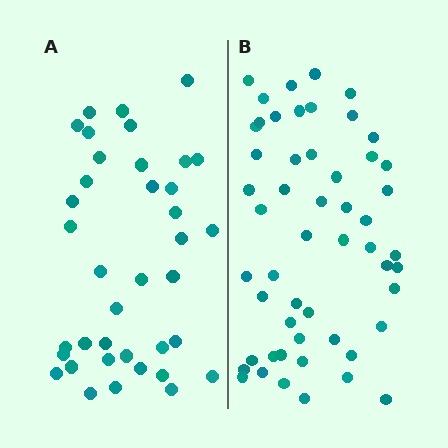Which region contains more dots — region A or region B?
Region B (the right region) has more dots.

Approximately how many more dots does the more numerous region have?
Region B has approximately 15 more dots than region A.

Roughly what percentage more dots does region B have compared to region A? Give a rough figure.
About 40% more.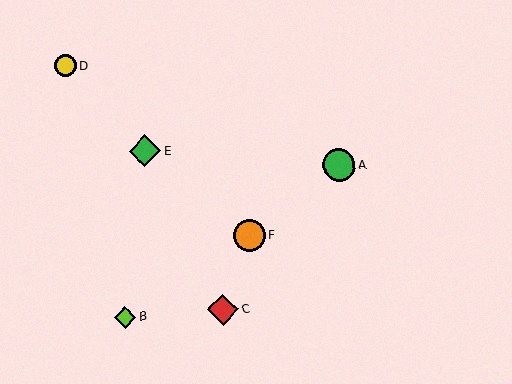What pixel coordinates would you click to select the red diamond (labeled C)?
Click at (223, 310) to select the red diamond C.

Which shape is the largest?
The green circle (labeled A) is the largest.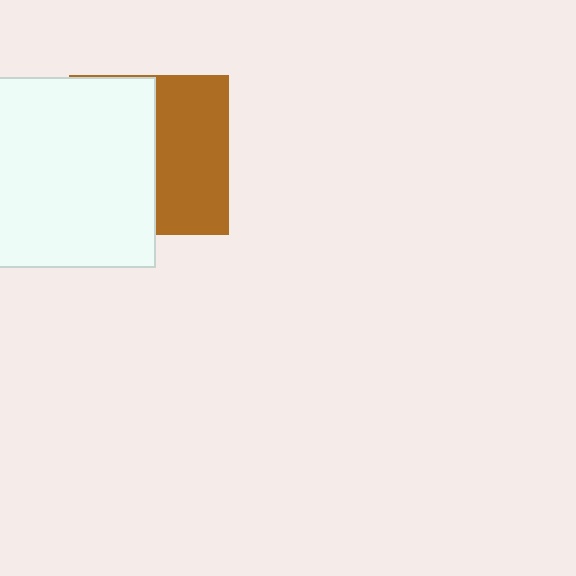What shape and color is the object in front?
The object in front is a white square.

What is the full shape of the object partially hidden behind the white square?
The partially hidden object is a brown square.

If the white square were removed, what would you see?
You would see the complete brown square.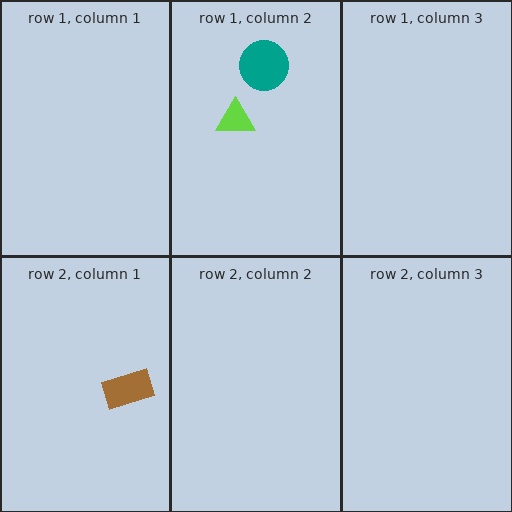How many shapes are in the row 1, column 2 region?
2.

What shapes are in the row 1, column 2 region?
The lime triangle, the teal circle.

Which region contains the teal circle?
The row 1, column 2 region.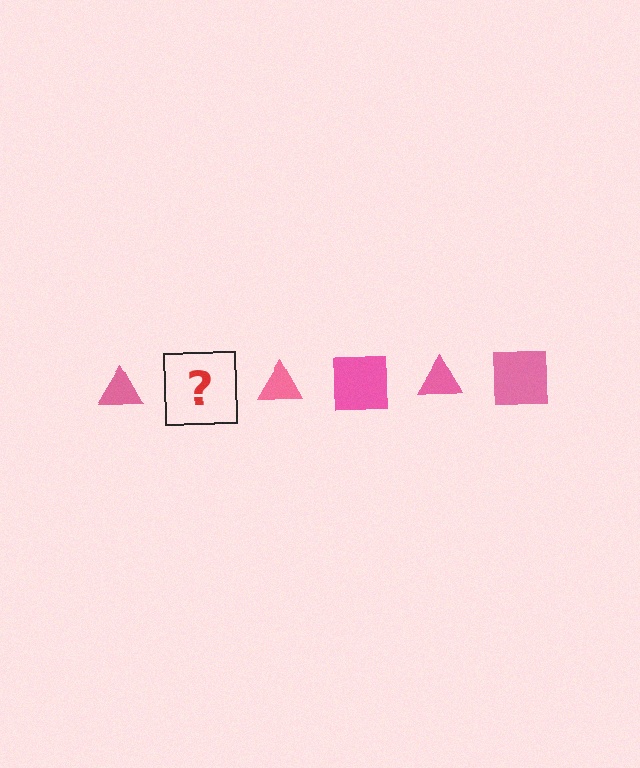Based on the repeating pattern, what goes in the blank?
The blank should be a pink square.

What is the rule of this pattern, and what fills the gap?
The rule is that the pattern cycles through triangle, square shapes in pink. The gap should be filled with a pink square.